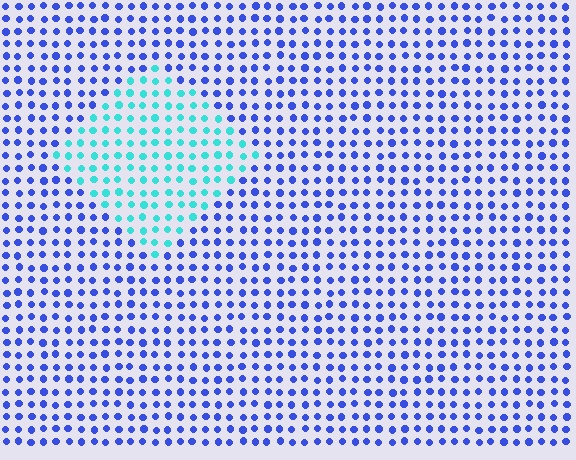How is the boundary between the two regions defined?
The boundary is defined purely by a slight shift in hue (about 55 degrees). Spacing, size, and orientation are identical on both sides.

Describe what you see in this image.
The image is filled with small blue elements in a uniform arrangement. A diamond-shaped region is visible where the elements are tinted to a slightly different hue, forming a subtle color boundary.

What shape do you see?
I see a diamond.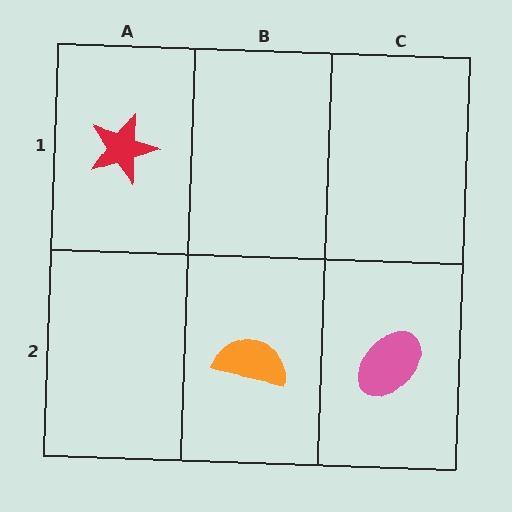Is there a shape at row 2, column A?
No, that cell is empty.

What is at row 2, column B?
An orange semicircle.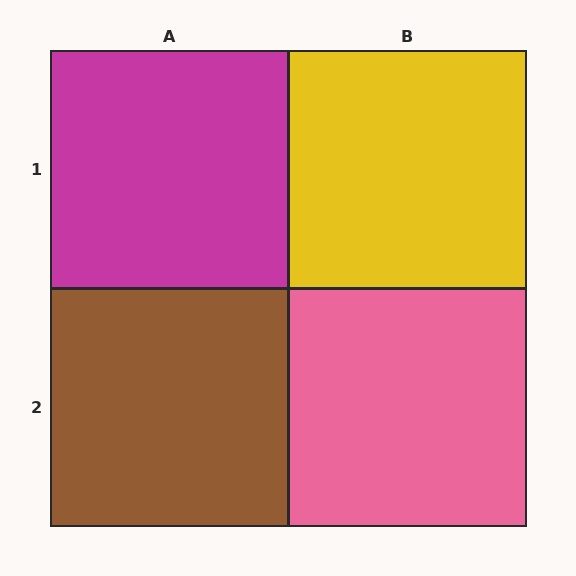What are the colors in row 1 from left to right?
Magenta, yellow.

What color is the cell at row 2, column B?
Pink.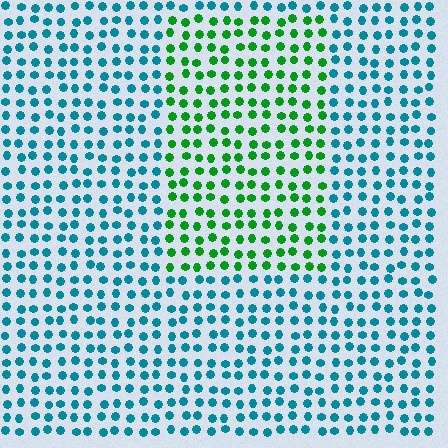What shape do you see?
I see a rectangle.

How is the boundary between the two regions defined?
The boundary is defined purely by a slight shift in hue (about 59 degrees). Spacing, size, and orientation are identical on both sides.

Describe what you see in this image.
The image is filled with small teal elements in a uniform arrangement. A rectangle-shaped region is visible where the elements are tinted to a slightly different hue, forming a subtle color boundary.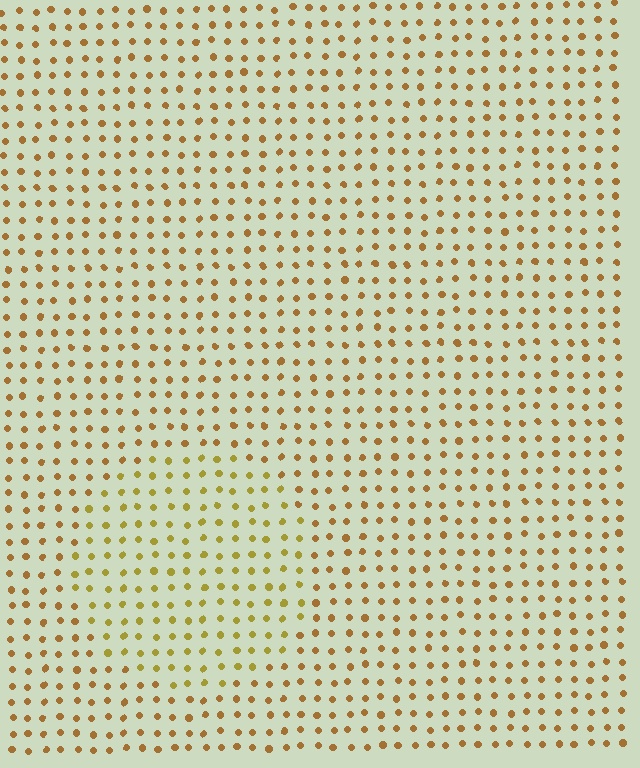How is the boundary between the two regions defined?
The boundary is defined purely by a slight shift in hue (about 23 degrees). Spacing, size, and orientation are identical on both sides.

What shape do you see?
I see a circle.